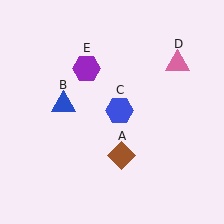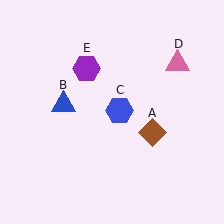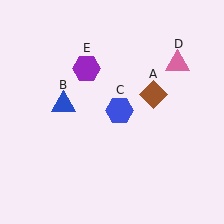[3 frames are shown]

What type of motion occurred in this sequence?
The brown diamond (object A) rotated counterclockwise around the center of the scene.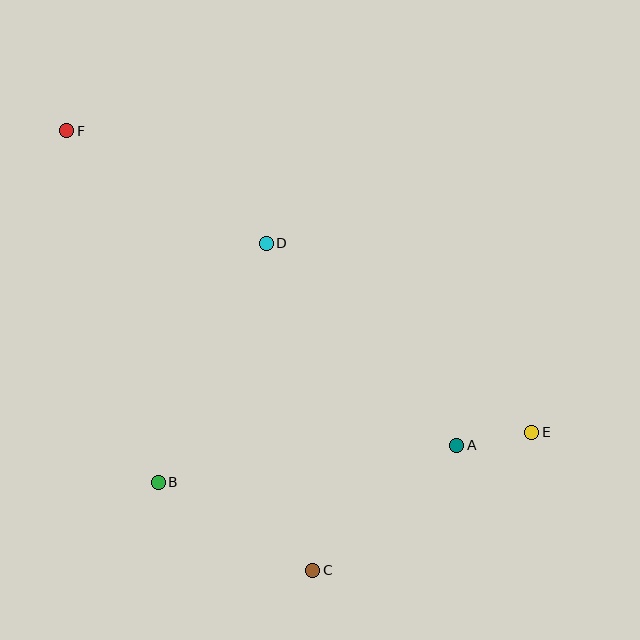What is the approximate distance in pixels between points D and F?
The distance between D and F is approximately 229 pixels.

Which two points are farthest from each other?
Points E and F are farthest from each other.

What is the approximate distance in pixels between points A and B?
The distance between A and B is approximately 301 pixels.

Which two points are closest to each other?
Points A and E are closest to each other.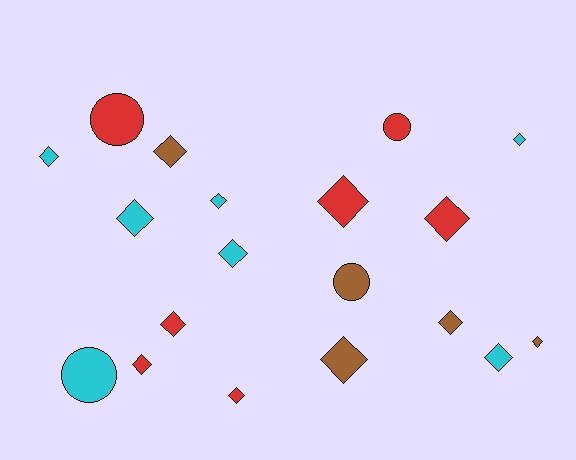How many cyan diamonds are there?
There are 6 cyan diamonds.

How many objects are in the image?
There are 19 objects.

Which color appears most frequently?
Cyan, with 7 objects.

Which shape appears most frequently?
Diamond, with 15 objects.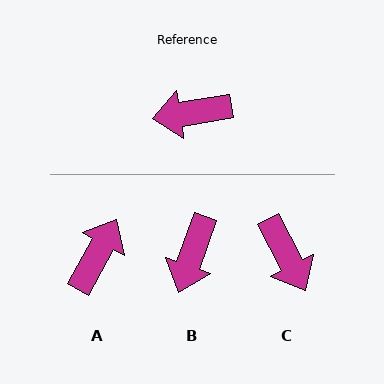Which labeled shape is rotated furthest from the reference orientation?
A, about 128 degrees away.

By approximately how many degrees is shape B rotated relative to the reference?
Approximately 61 degrees counter-clockwise.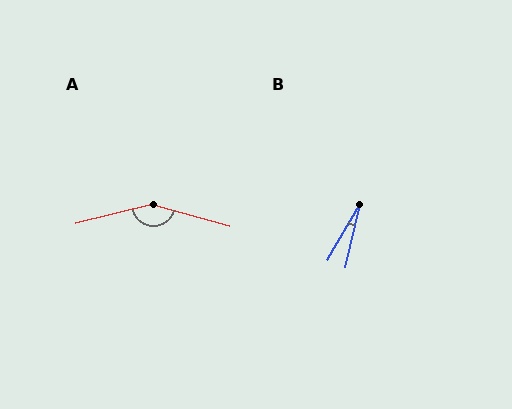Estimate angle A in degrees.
Approximately 151 degrees.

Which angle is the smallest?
B, at approximately 17 degrees.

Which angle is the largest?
A, at approximately 151 degrees.